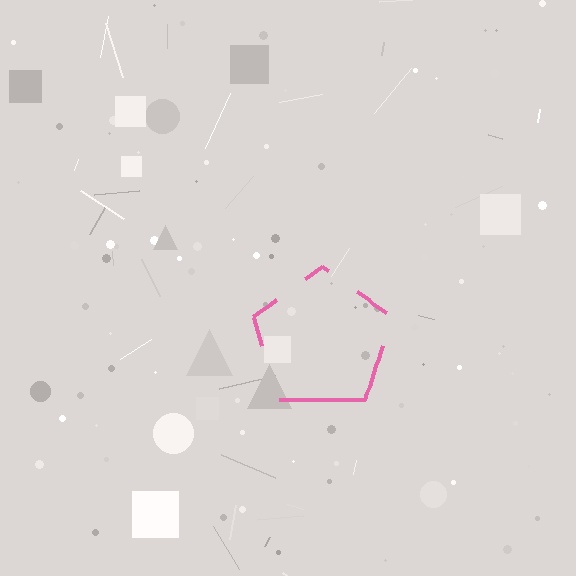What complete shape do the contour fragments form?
The contour fragments form a pentagon.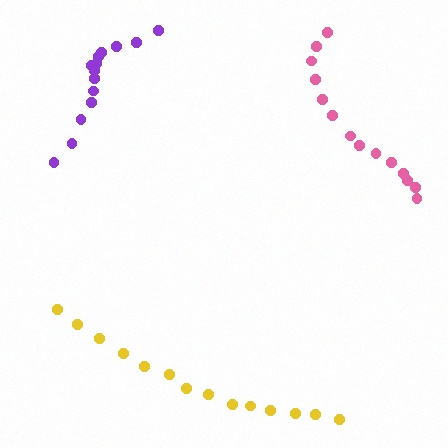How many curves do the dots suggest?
There are 3 distinct paths.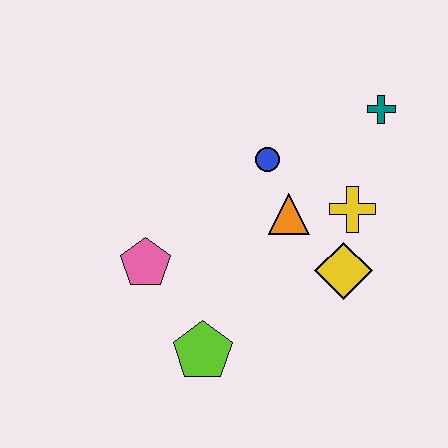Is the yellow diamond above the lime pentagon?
Yes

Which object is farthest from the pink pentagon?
The teal cross is farthest from the pink pentagon.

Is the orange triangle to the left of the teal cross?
Yes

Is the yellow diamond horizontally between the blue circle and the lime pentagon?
No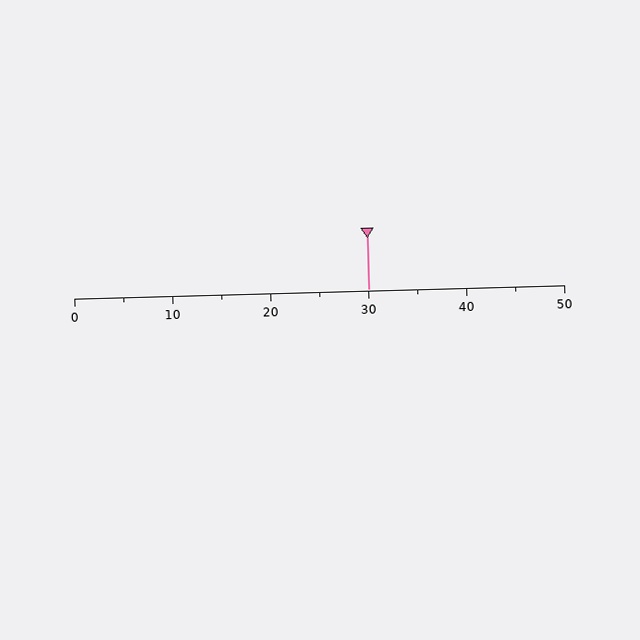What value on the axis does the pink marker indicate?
The marker indicates approximately 30.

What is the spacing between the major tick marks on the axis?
The major ticks are spaced 10 apart.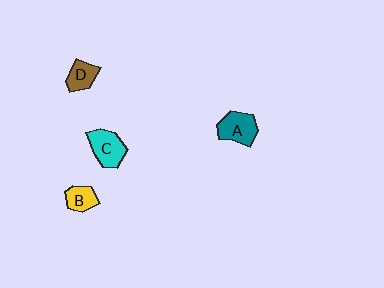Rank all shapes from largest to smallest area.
From largest to smallest: C (cyan), A (teal), D (brown), B (yellow).